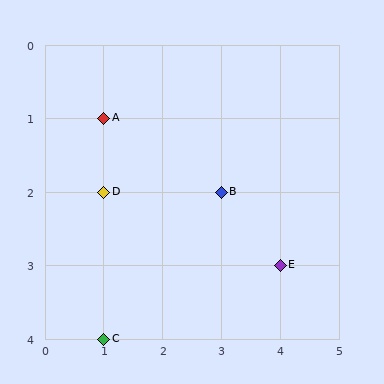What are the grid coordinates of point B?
Point B is at grid coordinates (3, 2).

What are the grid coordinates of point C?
Point C is at grid coordinates (1, 4).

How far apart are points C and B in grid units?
Points C and B are 2 columns and 2 rows apart (about 2.8 grid units diagonally).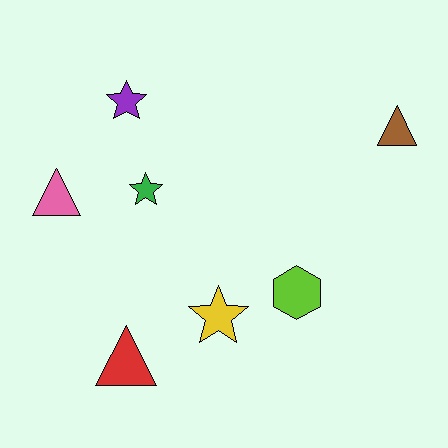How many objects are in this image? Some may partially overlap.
There are 7 objects.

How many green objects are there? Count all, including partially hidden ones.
There is 1 green object.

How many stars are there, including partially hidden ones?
There are 3 stars.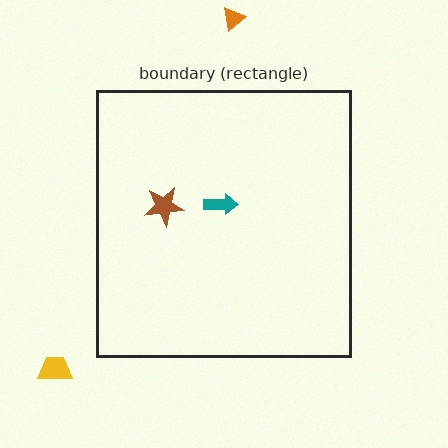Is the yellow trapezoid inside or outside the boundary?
Outside.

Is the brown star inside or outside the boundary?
Inside.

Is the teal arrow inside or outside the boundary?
Inside.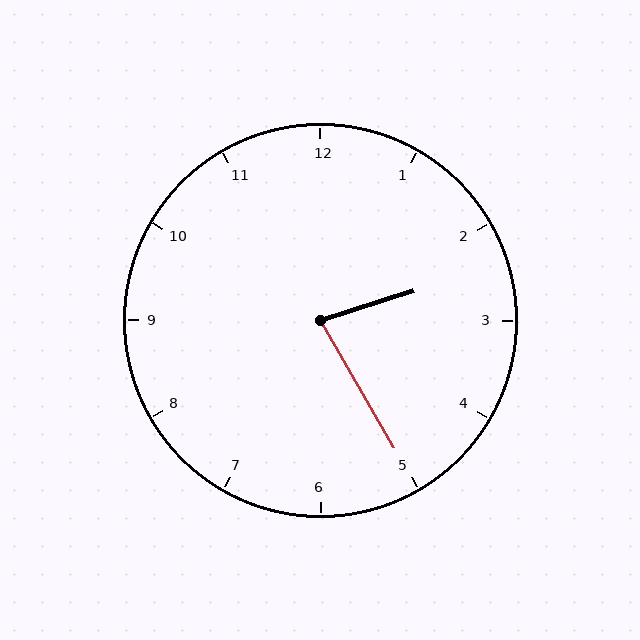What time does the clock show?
2:25.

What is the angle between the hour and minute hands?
Approximately 78 degrees.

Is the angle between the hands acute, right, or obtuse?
It is acute.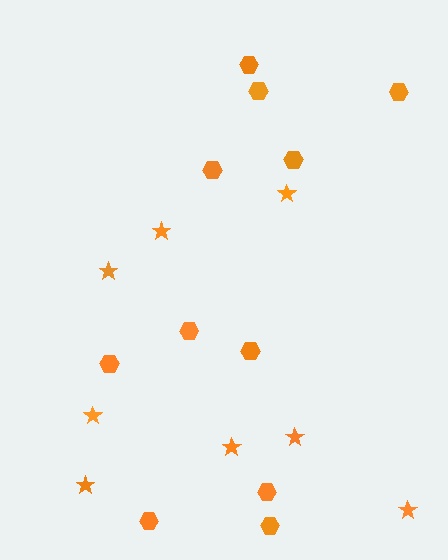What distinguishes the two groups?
There are 2 groups: one group of stars (8) and one group of hexagons (11).